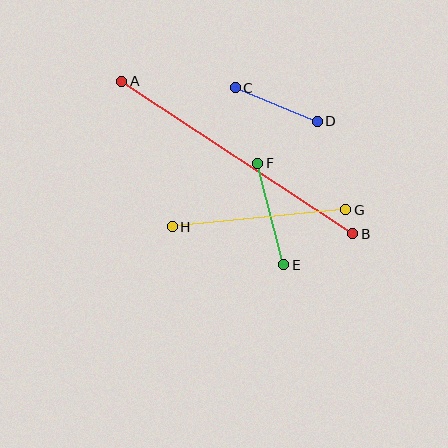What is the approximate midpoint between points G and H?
The midpoint is at approximately (259, 218) pixels.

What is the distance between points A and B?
The distance is approximately 277 pixels.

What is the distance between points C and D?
The distance is approximately 89 pixels.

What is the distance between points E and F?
The distance is approximately 104 pixels.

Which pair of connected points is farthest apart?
Points A and B are farthest apart.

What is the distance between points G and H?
The distance is approximately 175 pixels.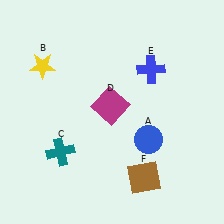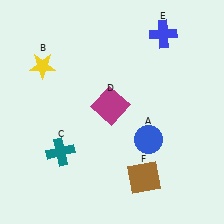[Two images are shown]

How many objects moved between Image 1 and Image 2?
1 object moved between the two images.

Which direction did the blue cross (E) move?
The blue cross (E) moved up.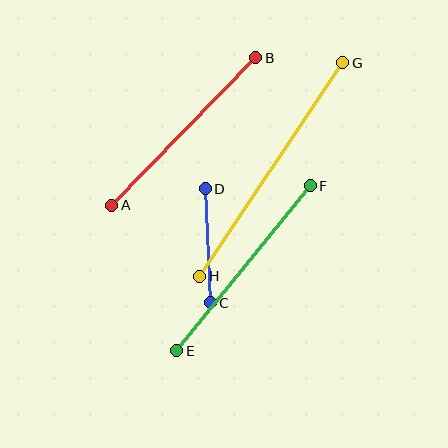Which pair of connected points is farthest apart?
Points G and H are farthest apart.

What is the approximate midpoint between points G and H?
The midpoint is at approximately (271, 169) pixels.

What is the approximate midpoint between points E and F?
The midpoint is at approximately (244, 268) pixels.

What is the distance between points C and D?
The distance is approximately 114 pixels.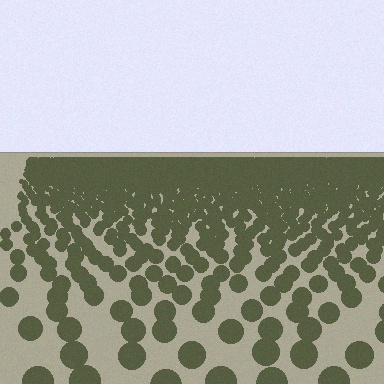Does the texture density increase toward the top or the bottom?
Density increases toward the top.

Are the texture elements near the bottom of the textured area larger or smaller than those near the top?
Larger. Near the bottom, elements are closer to the viewer and appear at a bigger on-screen size.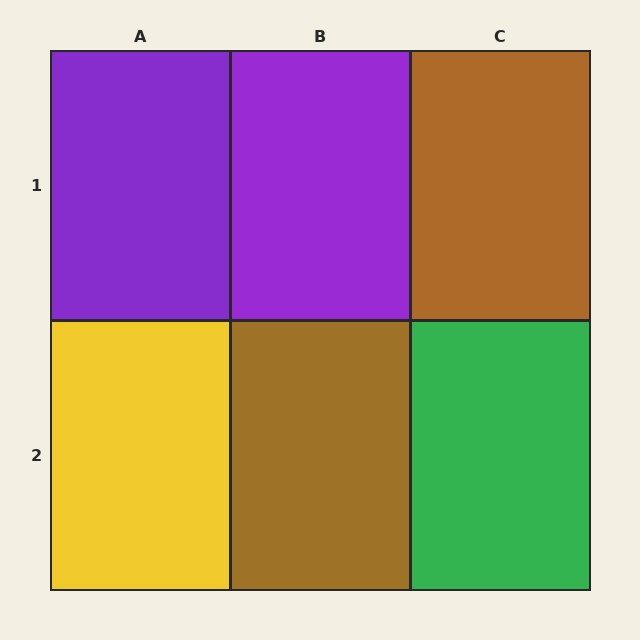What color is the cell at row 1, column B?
Purple.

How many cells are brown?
2 cells are brown.